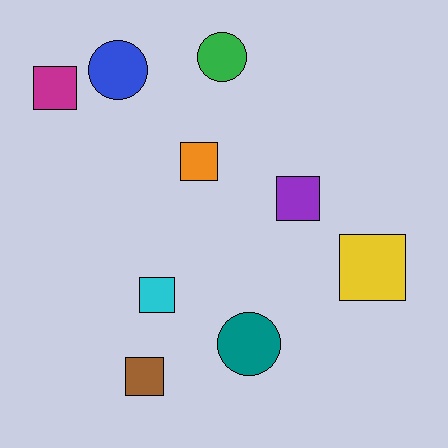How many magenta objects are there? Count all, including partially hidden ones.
There is 1 magenta object.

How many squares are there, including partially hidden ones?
There are 6 squares.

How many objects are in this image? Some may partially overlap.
There are 9 objects.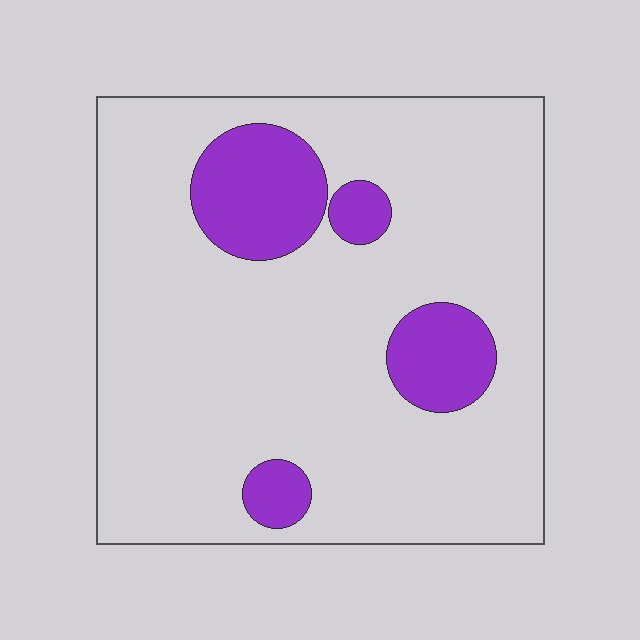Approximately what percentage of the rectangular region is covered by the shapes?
Approximately 15%.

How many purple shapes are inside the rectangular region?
4.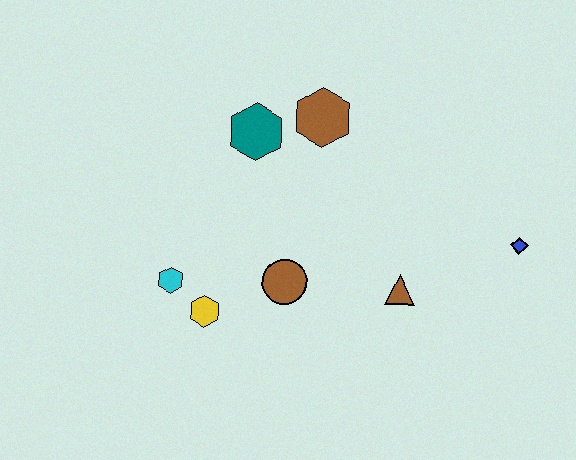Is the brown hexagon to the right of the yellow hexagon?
Yes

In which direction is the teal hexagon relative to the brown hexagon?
The teal hexagon is to the left of the brown hexagon.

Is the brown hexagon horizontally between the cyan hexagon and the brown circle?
No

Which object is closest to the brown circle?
The yellow hexagon is closest to the brown circle.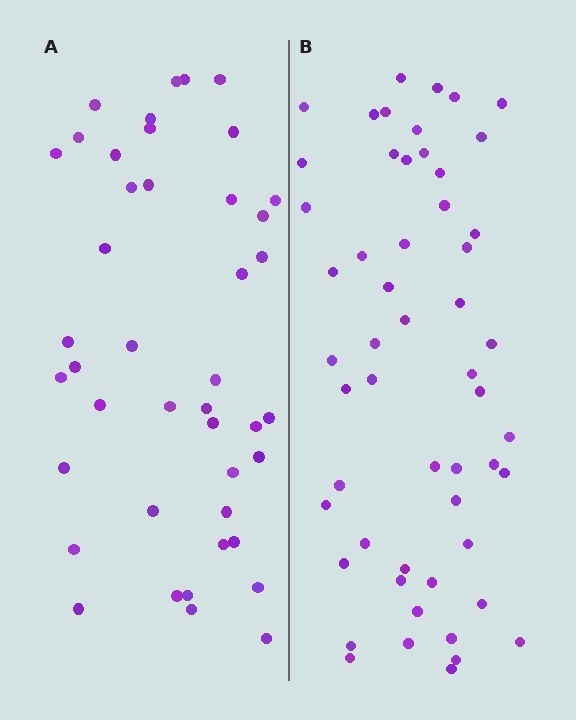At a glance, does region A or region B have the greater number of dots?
Region B (the right region) has more dots.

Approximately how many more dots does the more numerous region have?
Region B has roughly 12 or so more dots than region A.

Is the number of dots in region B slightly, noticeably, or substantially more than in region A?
Region B has noticeably more, but not dramatically so. The ratio is roughly 1.3 to 1.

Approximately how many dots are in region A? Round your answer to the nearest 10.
About 40 dots. (The exact count is 43, which rounds to 40.)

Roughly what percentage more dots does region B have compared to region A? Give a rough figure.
About 25% more.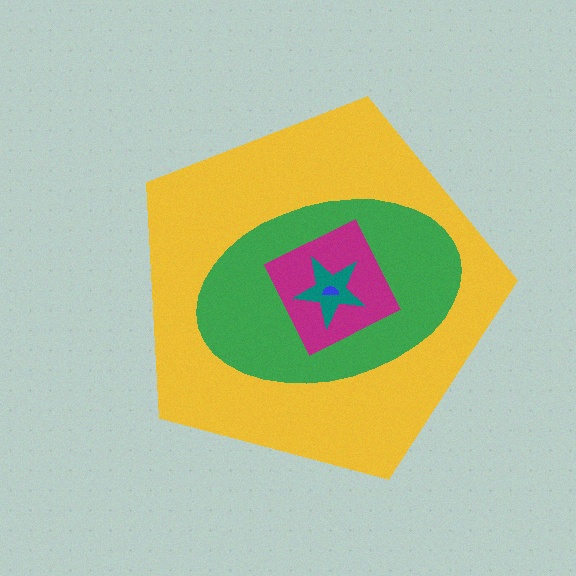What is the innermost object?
The blue semicircle.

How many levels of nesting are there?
5.